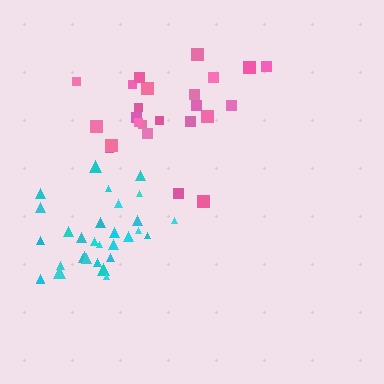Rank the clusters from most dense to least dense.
cyan, pink.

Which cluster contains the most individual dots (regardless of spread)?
Cyan (31).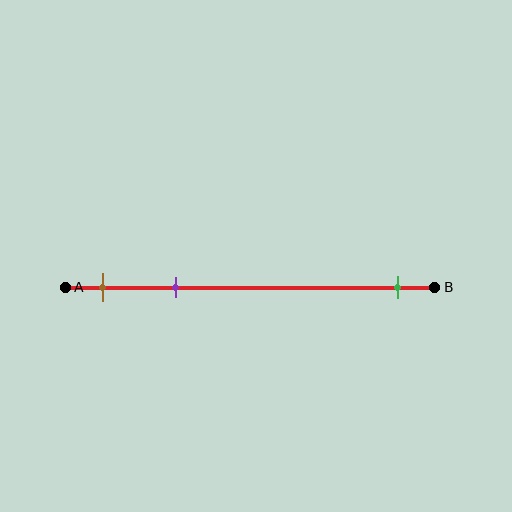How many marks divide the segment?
There are 3 marks dividing the segment.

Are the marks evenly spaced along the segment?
No, the marks are not evenly spaced.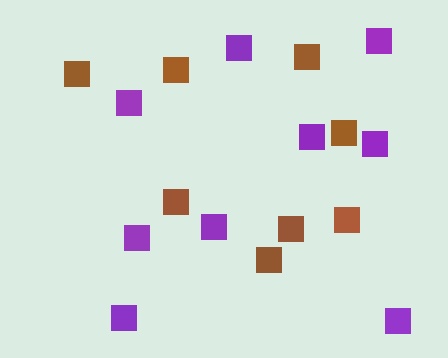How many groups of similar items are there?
There are 2 groups: one group of brown squares (8) and one group of purple squares (9).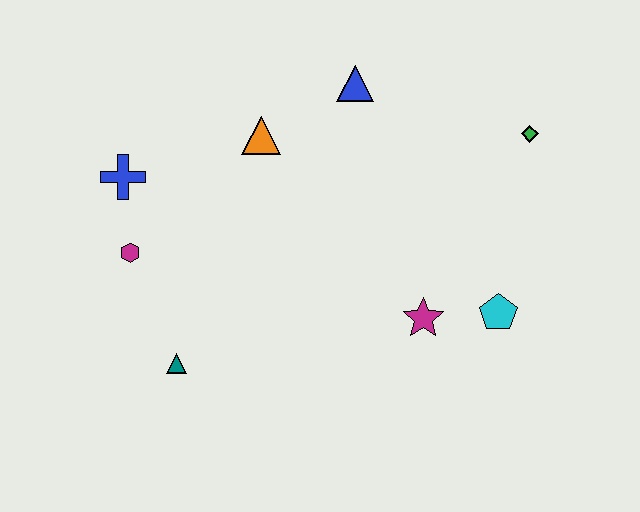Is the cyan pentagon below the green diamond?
Yes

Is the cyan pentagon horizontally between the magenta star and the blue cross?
No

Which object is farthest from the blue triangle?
The teal triangle is farthest from the blue triangle.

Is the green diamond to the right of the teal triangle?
Yes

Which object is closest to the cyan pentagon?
The magenta star is closest to the cyan pentagon.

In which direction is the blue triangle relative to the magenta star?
The blue triangle is above the magenta star.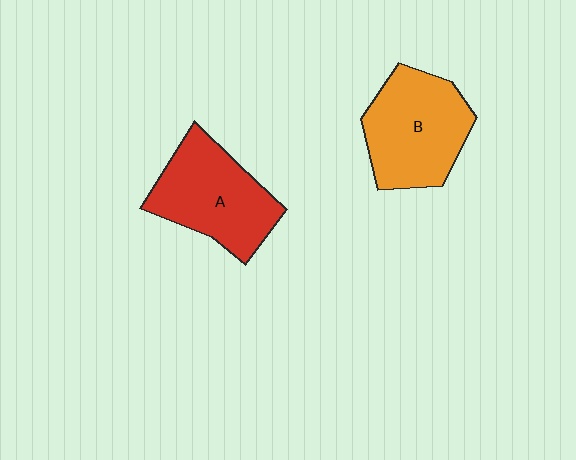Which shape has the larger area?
Shape B (orange).